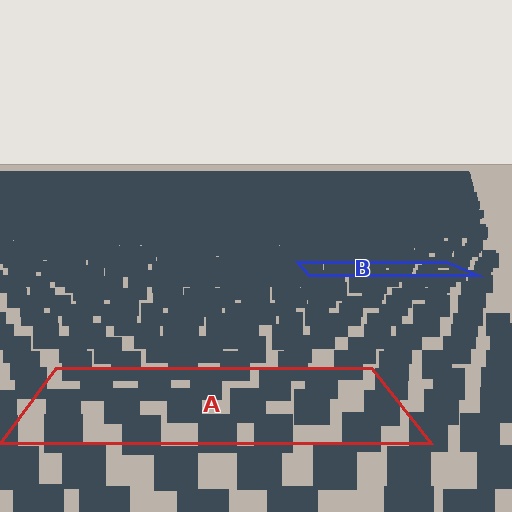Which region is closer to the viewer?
Region A is closer. The texture elements there are larger and more spread out.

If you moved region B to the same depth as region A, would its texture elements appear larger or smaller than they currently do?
They would appear larger. At a closer depth, the same texture elements are projected at a bigger on-screen size.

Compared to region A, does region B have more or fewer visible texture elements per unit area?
Region B has more texture elements per unit area — they are packed more densely because it is farther away.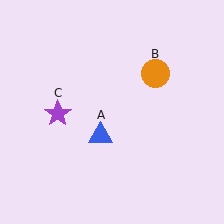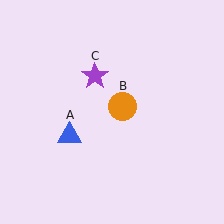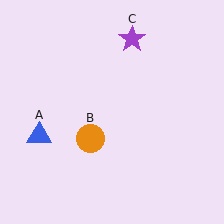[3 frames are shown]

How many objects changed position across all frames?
3 objects changed position: blue triangle (object A), orange circle (object B), purple star (object C).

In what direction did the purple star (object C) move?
The purple star (object C) moved up and to the right.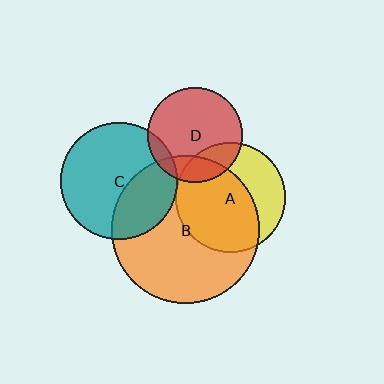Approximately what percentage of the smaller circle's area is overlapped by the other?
Approximately 10%.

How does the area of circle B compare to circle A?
Approximately 1.8 times.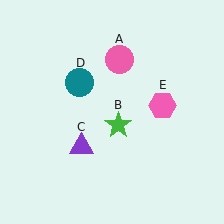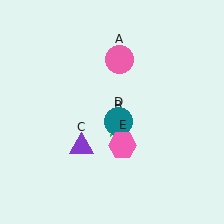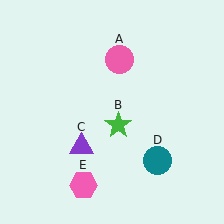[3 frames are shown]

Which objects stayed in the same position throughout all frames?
Pink circle (object A) and green star (object B) and purple triangle (object C) remained stationary.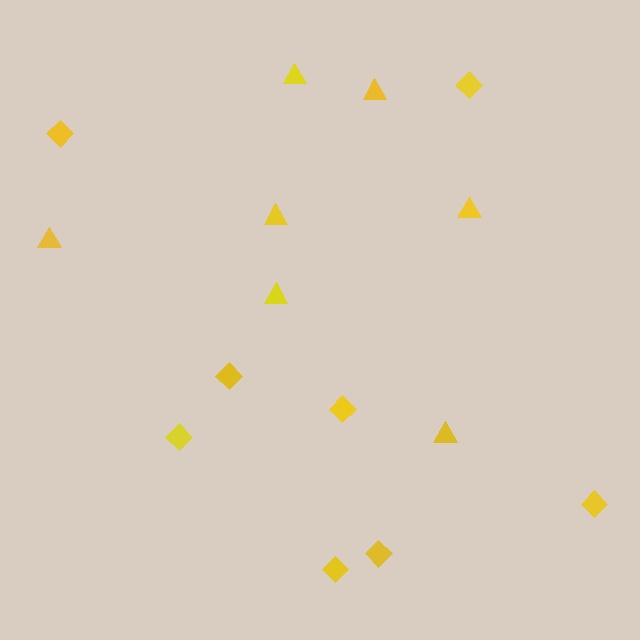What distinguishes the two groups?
There are 2 groups: one group of triangles (7) and one group of diamonds (8).